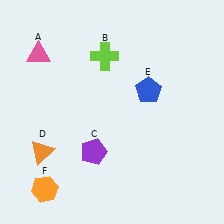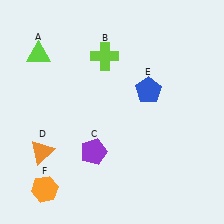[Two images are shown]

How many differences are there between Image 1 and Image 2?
There is 1 difference between the two images.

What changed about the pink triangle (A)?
In Image 1, A is pink. In Image 2, it changed to lime.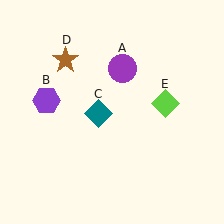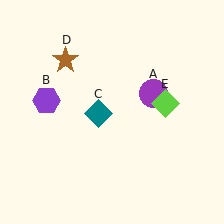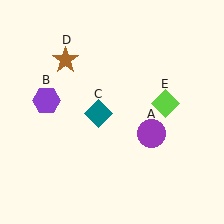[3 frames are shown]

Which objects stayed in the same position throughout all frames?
Purple hexagon (object B) and teal diamond (object C) and brown star (object D) and lime diamond (object E) remained stationary.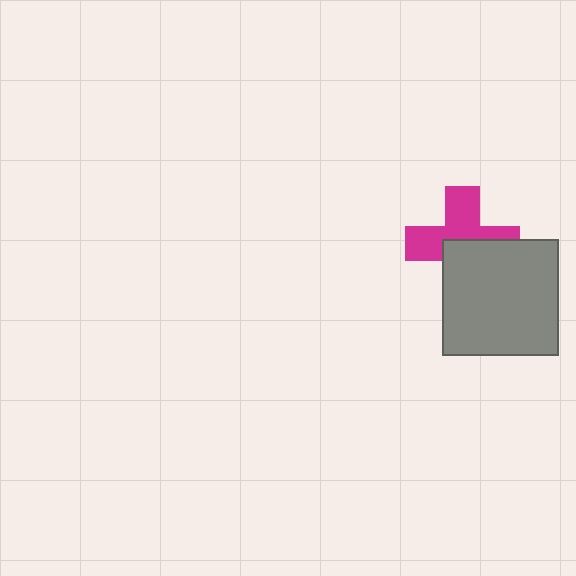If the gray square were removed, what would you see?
You would see the complete magenta cross.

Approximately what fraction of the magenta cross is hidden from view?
Roughly 45% of the magenta cross is hidden behind the gray square.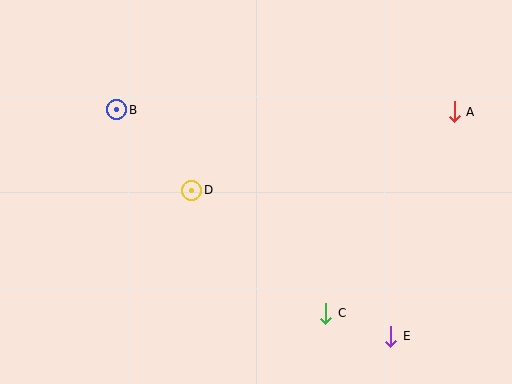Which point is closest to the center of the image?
Point D at (192, 190) is closest to the center.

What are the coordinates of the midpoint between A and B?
The midpoint between A and B is at (285, 111).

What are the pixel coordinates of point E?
Point E is at (391, 336).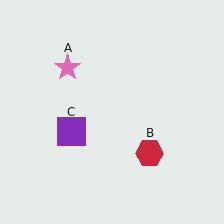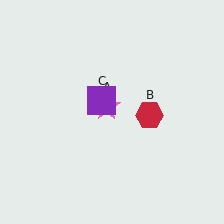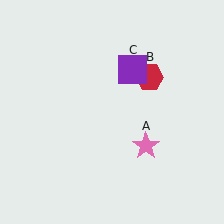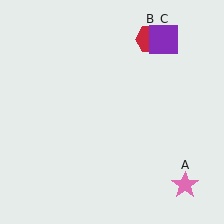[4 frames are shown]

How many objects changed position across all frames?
3 objects changed position: pink star (object A), red hexagon (object B), purple square (object C).